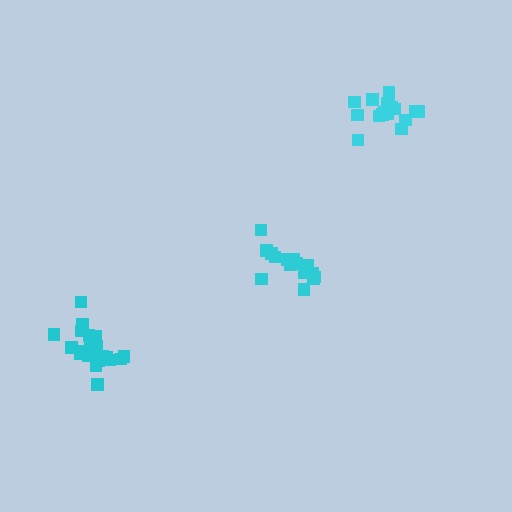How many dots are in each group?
Group 1: 15 dots, Group 2: 21 dots, Group 3: 18 dots (54 total).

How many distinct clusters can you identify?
There are 3 distinct clusters.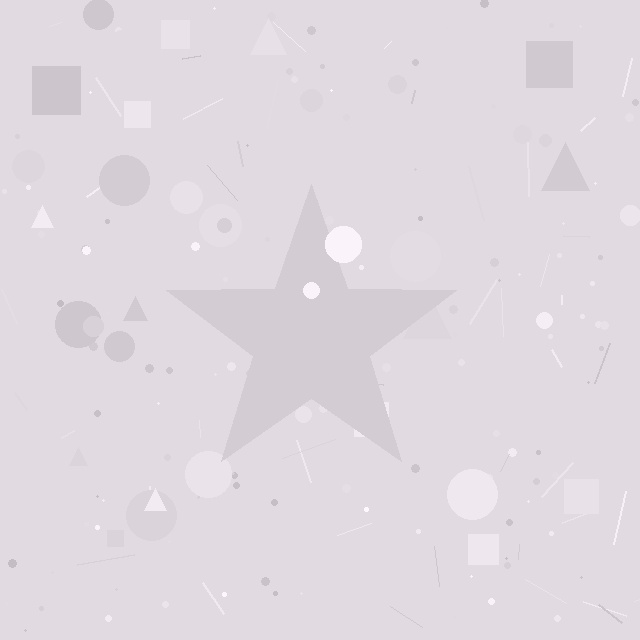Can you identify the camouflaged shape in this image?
The camouflaged shape is a star.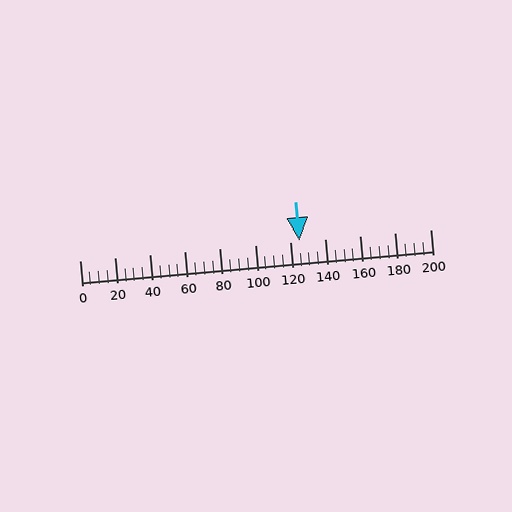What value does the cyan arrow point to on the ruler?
The cyan arrow points to approximately 125.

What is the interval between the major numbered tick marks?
The major tick marks are spaced 20 units apart.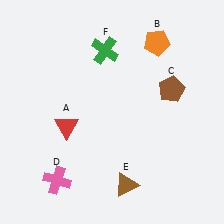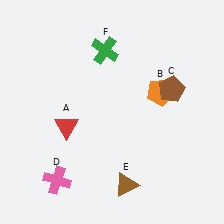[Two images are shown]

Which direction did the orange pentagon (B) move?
The orange pentagon (B) moved down.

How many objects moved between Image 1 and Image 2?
1 object moved between the two images.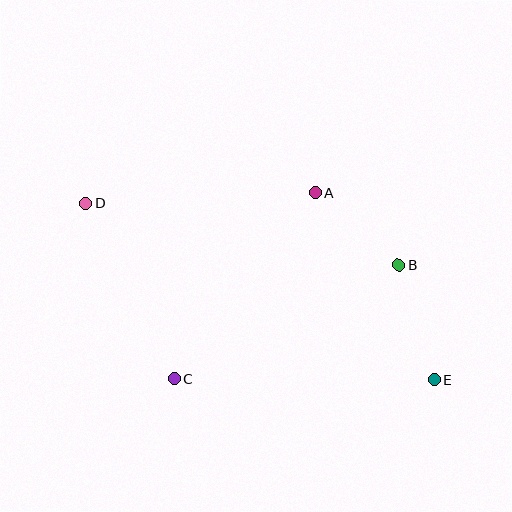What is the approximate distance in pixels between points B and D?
The distance between B and D is approximately 319 pixels.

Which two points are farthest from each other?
Points D and E are farthest from each other.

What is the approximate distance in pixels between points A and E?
The distance between A and E is approximately 221 pixels.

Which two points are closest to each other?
Points A and B are closest to each other.